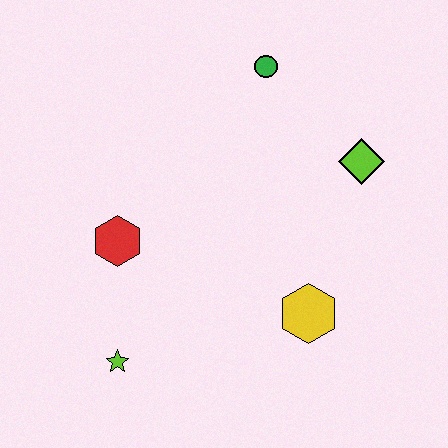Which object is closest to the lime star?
The red hexagon is closest to the lime star.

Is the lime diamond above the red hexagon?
Yes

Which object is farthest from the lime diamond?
The lime star is farthest from the lime diamond.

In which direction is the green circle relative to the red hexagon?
The green circle is above the red hexagon.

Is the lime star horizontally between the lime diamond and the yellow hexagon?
No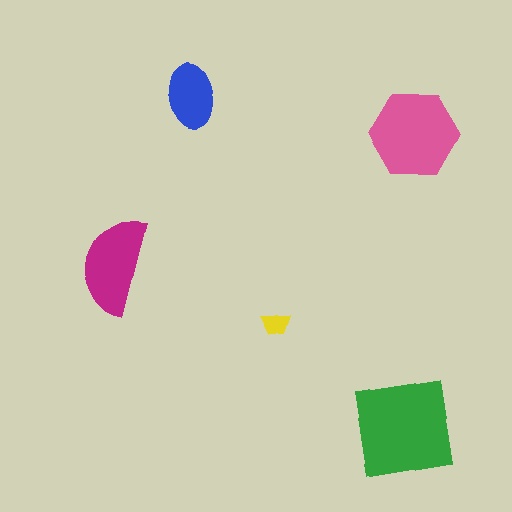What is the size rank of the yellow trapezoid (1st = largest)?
5th.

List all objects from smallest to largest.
The yellow trapezoid, the blue ellipse, the magenta semicircle, the pink hexagon, the green square.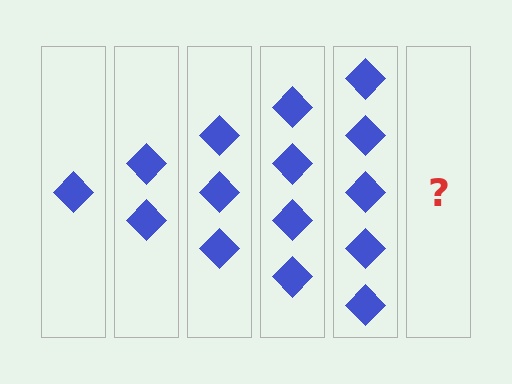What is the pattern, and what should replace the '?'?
The pattern is that each step adds one more diamond. The '?' should be 6 diamonds.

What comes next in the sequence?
The next element should be 6 diamonds.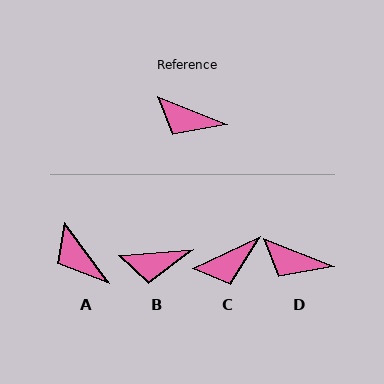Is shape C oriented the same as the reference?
No, it is off by about 46 degrees.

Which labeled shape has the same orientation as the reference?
D.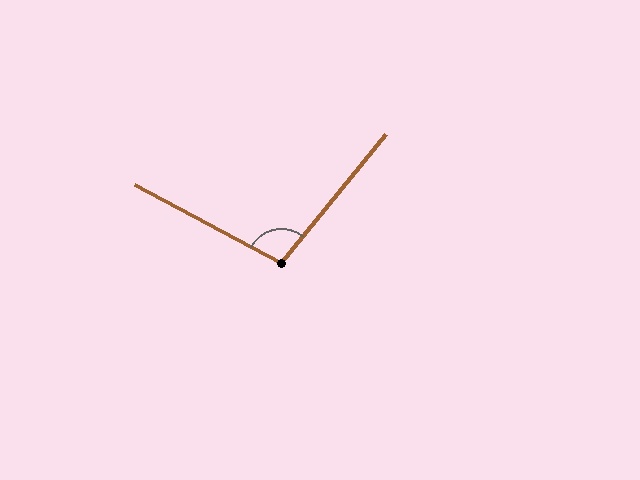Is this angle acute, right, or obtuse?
It is obtuse.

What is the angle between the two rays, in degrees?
Approximately 101 degrees.